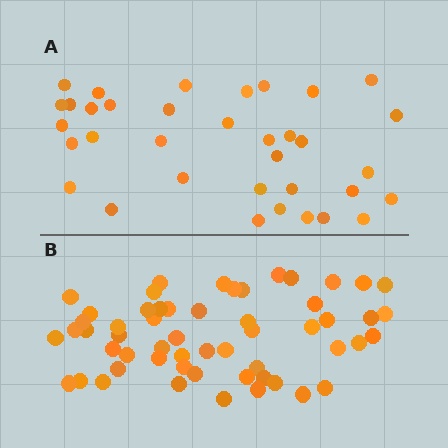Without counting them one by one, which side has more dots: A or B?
Region B (the bottom region) has more dots.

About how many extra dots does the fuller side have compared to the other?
Region B has approximately 20 more dots than region A.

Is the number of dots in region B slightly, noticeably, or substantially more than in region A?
Region B has substantially more. The ratio is roughly 1.6 to 1.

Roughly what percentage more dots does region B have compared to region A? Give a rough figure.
About 60% more.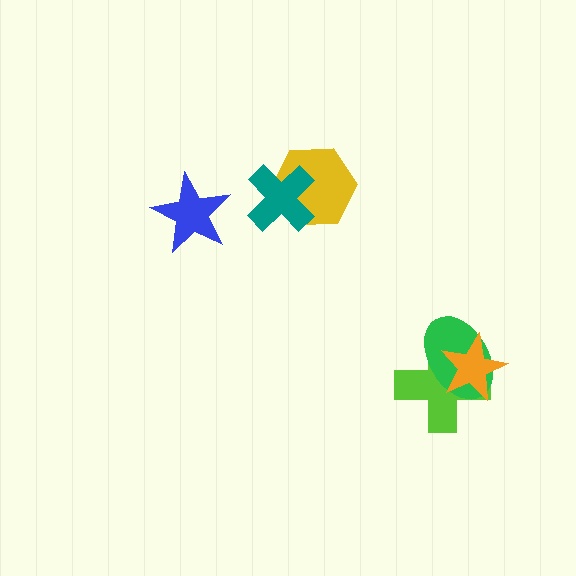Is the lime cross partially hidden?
Yes, it is partially covered by another shape.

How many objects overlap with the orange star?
2 objects overlap with the orange star.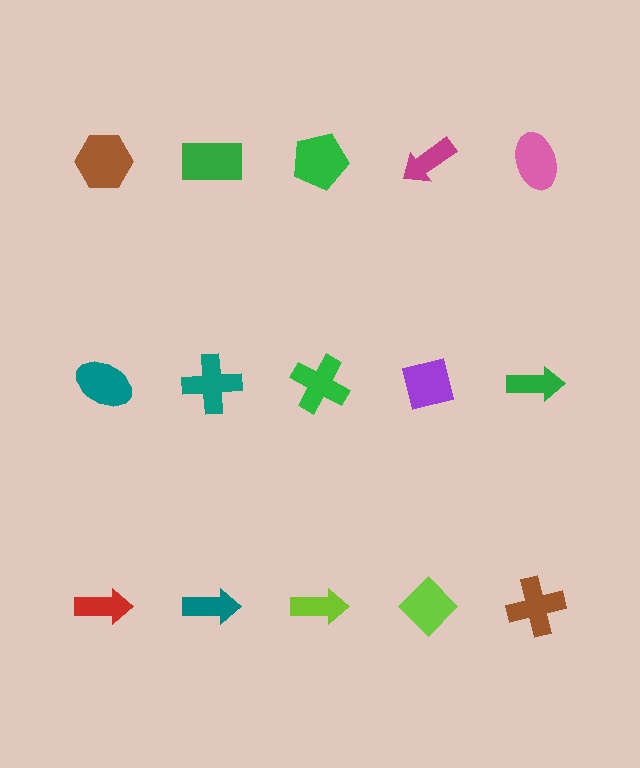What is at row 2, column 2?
A teal cross.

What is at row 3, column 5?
A brown cross.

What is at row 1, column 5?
A pink ellipse.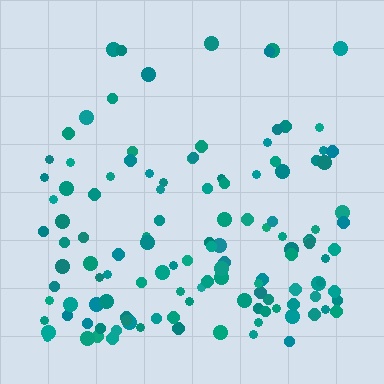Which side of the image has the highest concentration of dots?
The bottom.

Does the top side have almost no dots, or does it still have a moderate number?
Still a moderate number, just noticeably fewer than the bottom.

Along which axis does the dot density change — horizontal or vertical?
Vertical.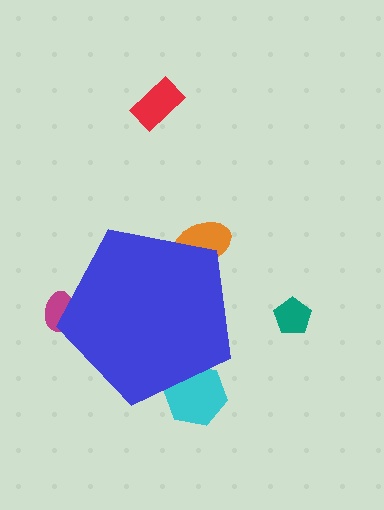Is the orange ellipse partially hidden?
Yes, the orange ellipse is partially hidden behind the blue pentagon.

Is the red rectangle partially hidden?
No, the red rectangle is fully visible.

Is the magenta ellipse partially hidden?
Yes, the magenta ellipse is partially hidden behind the blue pentagon.